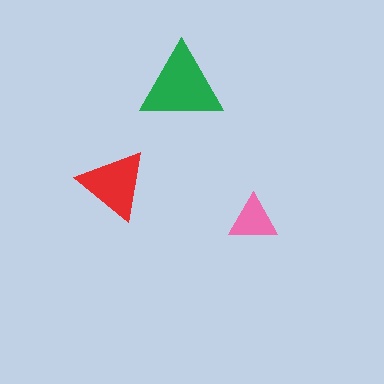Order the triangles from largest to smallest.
the green one, the red one, the pink one.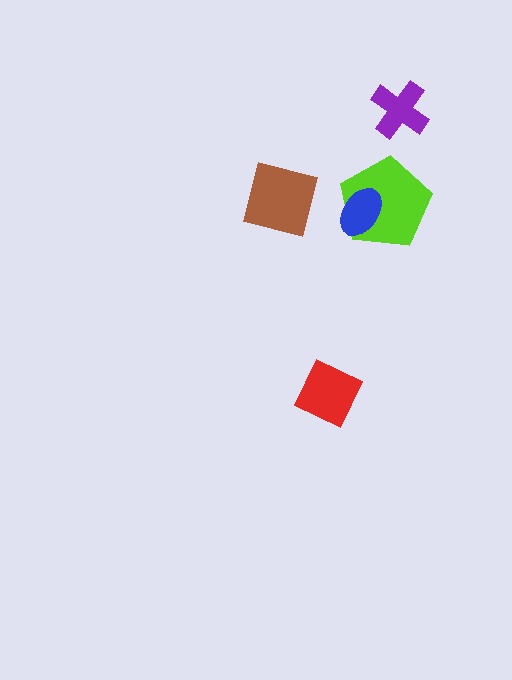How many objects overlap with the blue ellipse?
1 object overlaps with the blue ellipse.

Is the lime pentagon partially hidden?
Yes, it is partially covered by another shape.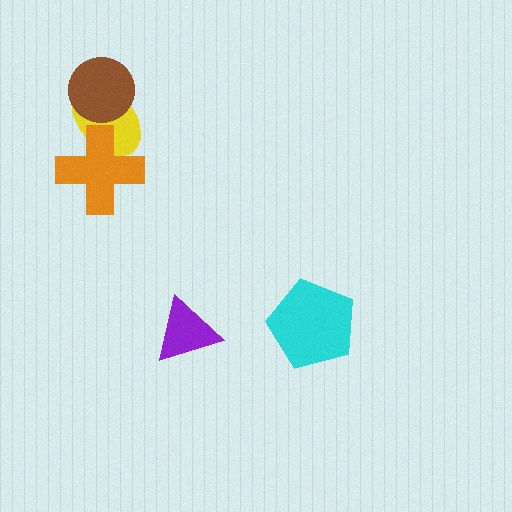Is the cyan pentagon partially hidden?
No, no other shape covers it.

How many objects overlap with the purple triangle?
0 objects overlap with the purple triangle.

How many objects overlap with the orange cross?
1 object overlaps with the orange cross.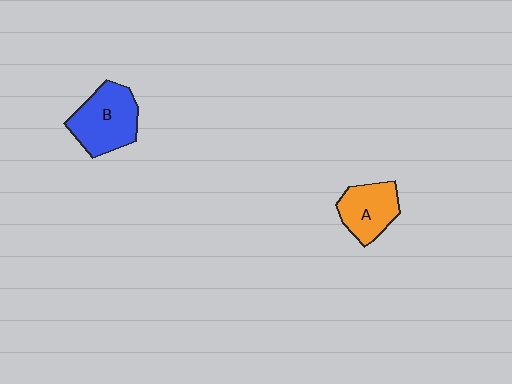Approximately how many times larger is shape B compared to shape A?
Approximately 1.3 times.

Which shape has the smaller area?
Shape A (orange).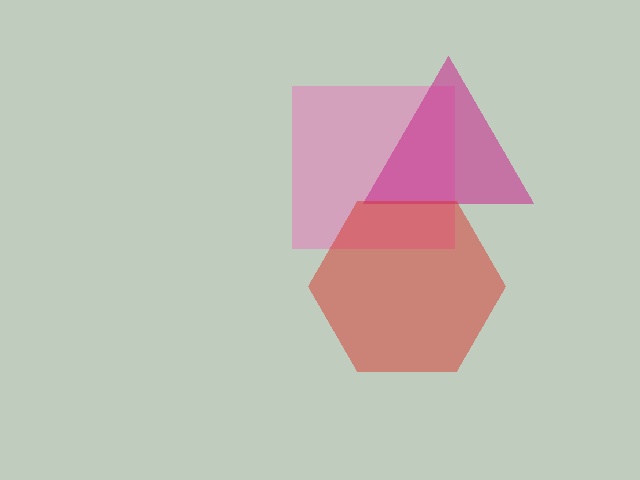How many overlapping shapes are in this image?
There are 3 overlapping shapes in the image.